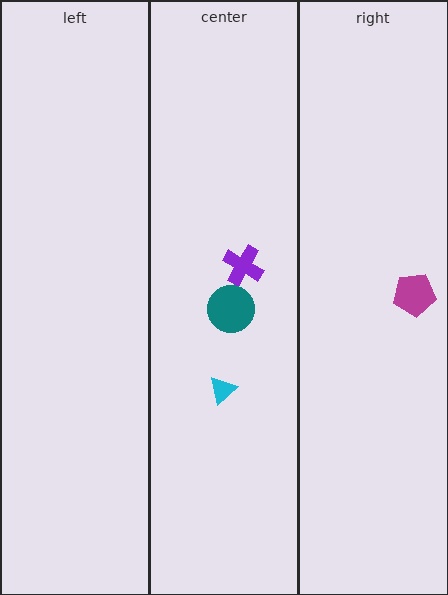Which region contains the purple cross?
The center region.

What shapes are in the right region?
The magenta pentagon.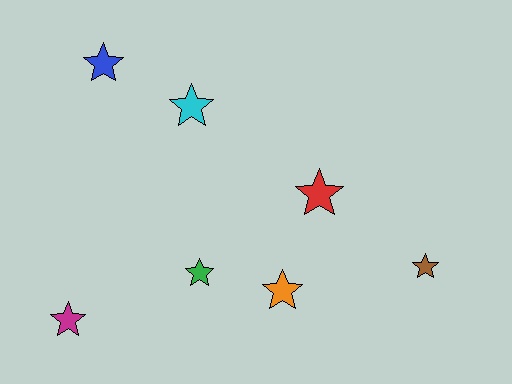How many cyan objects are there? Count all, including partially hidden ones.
There is 1 cyan object.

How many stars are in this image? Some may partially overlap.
There are 7 stars.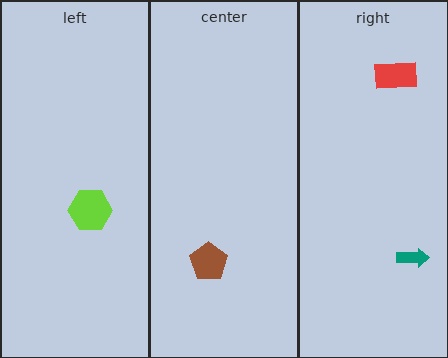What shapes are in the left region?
The lime hexagon.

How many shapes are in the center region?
1.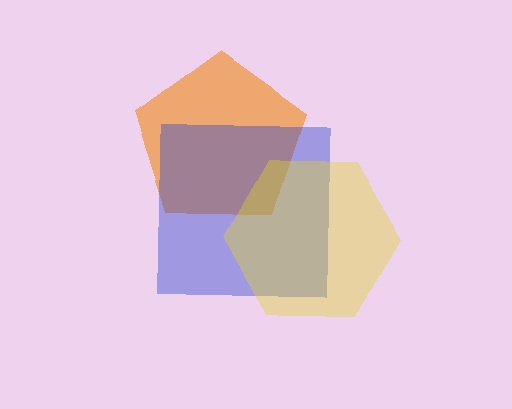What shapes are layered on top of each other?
The layered shapes are: an orange pentagon, a blue square, a yellow hexagon.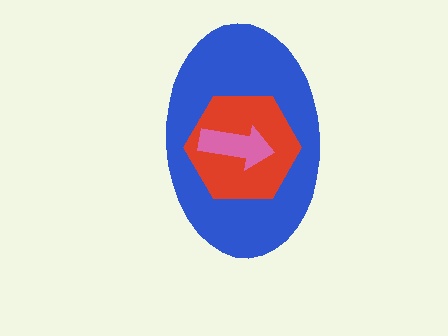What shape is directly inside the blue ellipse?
The red hexagon.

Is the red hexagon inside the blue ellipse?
Yes.